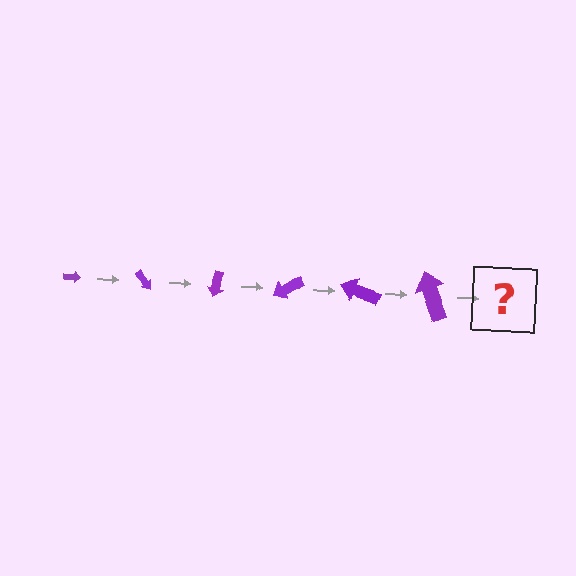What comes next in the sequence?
The next element should be an arrow, larger than the previous one and rotated 300 degrees from the start.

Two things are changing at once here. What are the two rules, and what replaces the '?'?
The two rules are that the arrow grows larger each step and it rotates 50 degrees each step. The '?' should be an arrow, larger than the previous one and rotated 300 degrees from the start.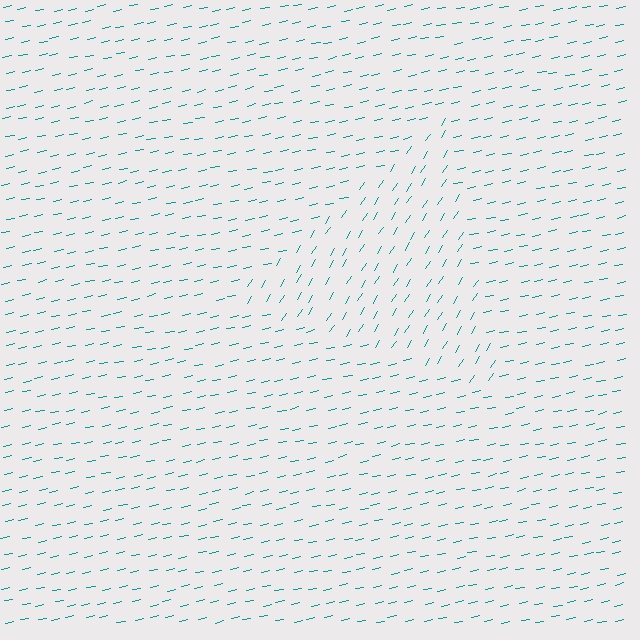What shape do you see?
I see a triangle.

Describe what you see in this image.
The image is filled with small teal line segments. A triangle region in the image has lines oriented differently from the surrounding lines, creating a visible texture boundary.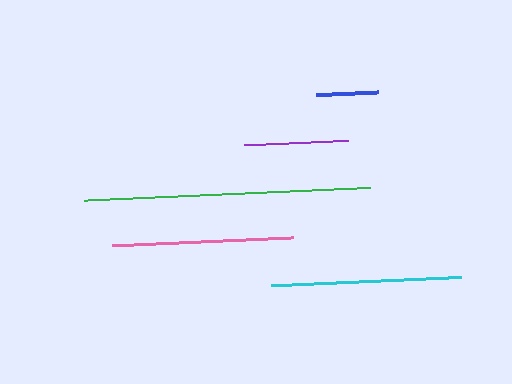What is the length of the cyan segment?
The cyan segment is approximately 190 pixels long.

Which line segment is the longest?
The green line is the longest at approximately 286 pixels.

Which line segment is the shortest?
The blue line is the shortest at approximately 62 pixels.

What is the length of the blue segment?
The blue segment is approximately 62 pixels long.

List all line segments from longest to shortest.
From longest to shortest: green, cyan, pink, purple, blue.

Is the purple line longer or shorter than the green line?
The green line is longer than the purple line.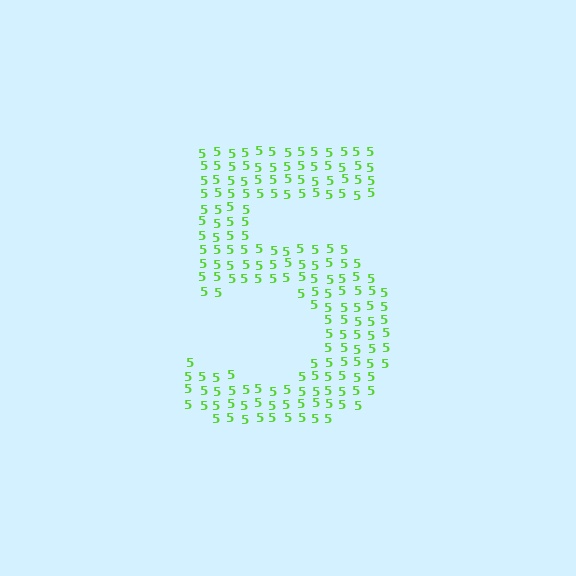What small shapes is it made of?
It is made of small digit 5's.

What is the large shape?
The large shape is the digit 5.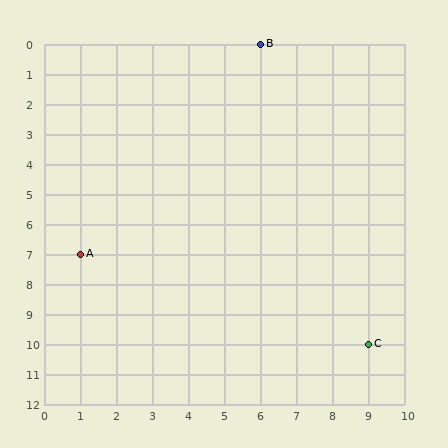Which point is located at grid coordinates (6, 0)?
Point B is at (6, 0).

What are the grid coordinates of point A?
Point A is at grid coordinates (1, 7).